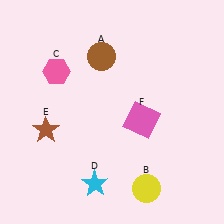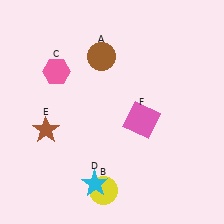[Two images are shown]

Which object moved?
The yellow circle (B) moved left.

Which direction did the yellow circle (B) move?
The yellow circle (B) moved left.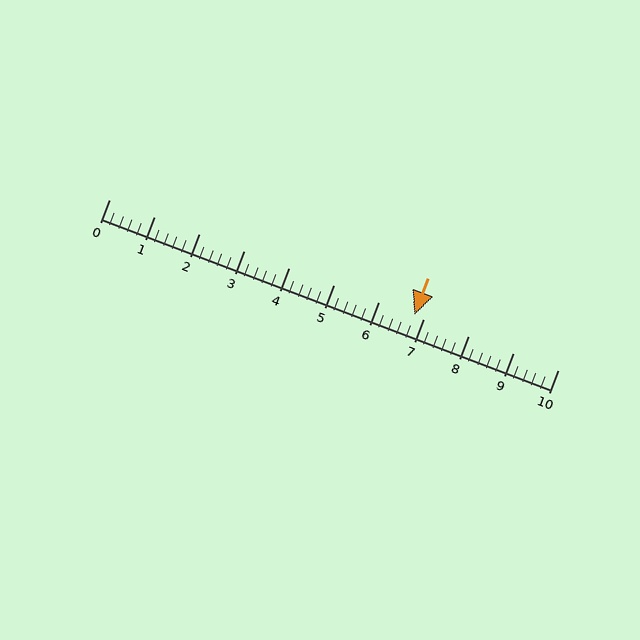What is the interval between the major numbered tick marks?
The major tick marks are spaced 1 units apart.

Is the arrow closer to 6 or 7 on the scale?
The arrow is closer to 7.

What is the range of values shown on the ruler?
The ruler shows values from 0 to 10.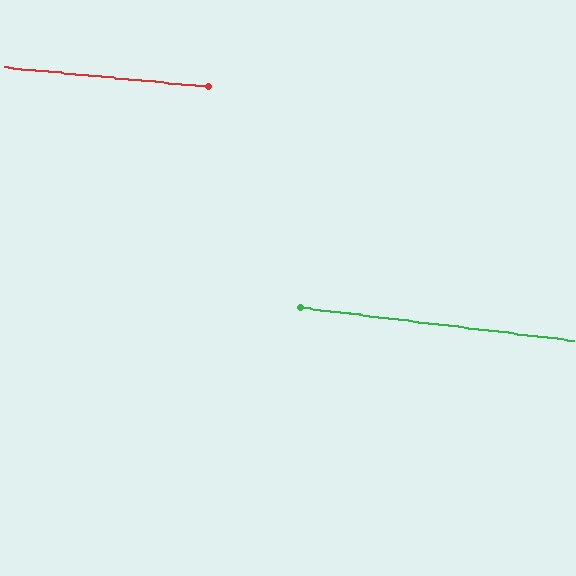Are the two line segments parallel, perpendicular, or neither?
Parallel — their directions differ by only 1.3°.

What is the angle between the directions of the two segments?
Approximately 1 degree.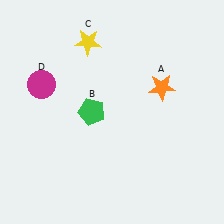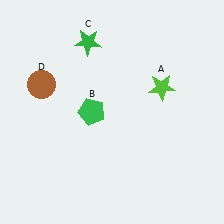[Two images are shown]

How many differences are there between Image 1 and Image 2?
There are 3 differences between the two images.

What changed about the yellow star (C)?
In Image 1, C is yellow. In Image 2, it changed to green.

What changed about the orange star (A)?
In Image 1, A is orange. In Image 2, it changed to lime.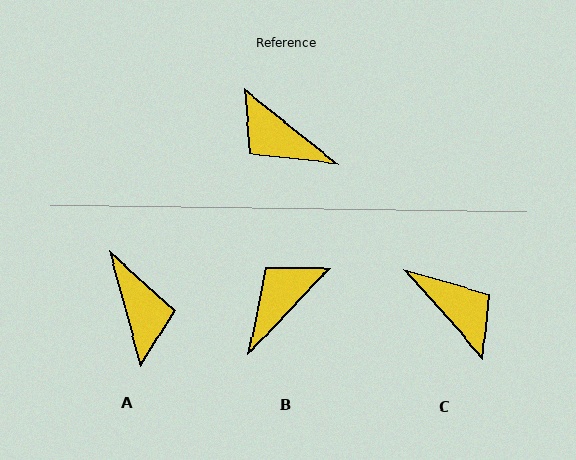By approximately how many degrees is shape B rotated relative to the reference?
Approximately 95 degrees clockwise.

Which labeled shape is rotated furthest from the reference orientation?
C, about 170 degrees away.